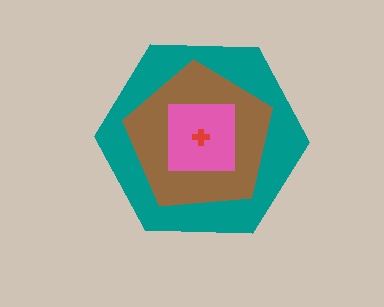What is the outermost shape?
The teal hexagon.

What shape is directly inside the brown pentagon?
The pink square.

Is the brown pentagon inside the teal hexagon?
Yes.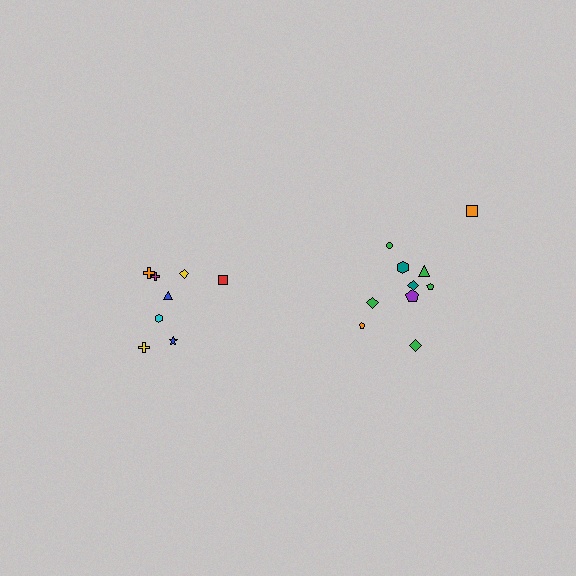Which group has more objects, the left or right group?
The right group.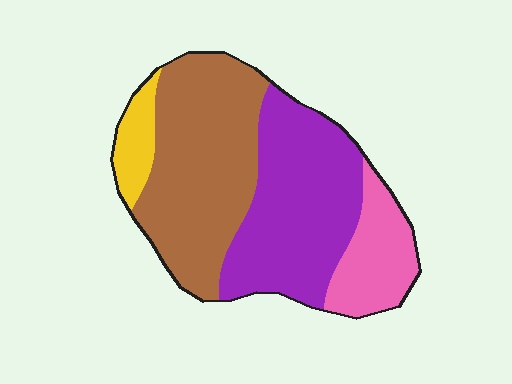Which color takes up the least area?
Yellow, at roughly 5%.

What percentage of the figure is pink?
Pink takes up about one sixth (1/6) of the figure.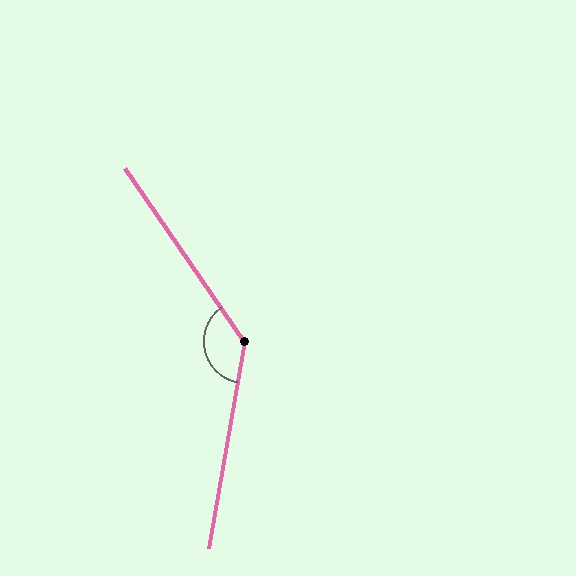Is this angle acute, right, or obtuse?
It is obtuse.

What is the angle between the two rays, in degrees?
Approximately 136 degrees.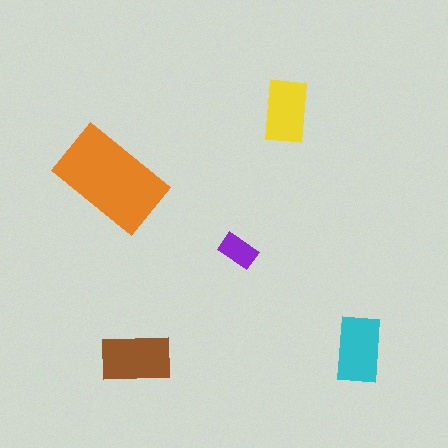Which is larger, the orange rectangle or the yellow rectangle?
The orange one.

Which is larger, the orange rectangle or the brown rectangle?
The orange one.